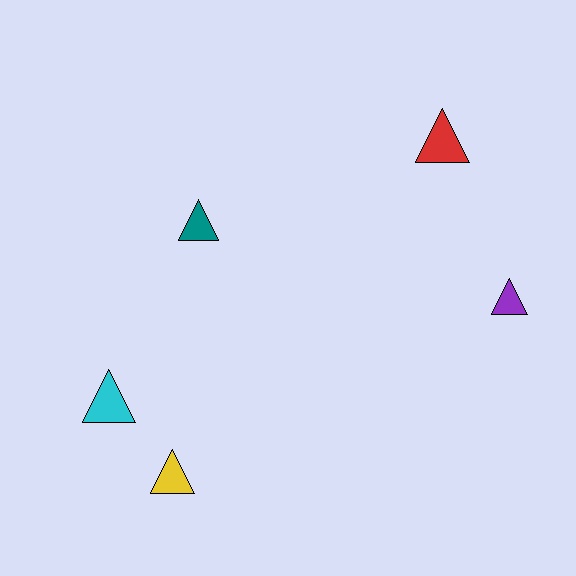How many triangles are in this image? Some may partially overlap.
There are 5 triangles.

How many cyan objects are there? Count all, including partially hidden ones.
There is 1 cyan object.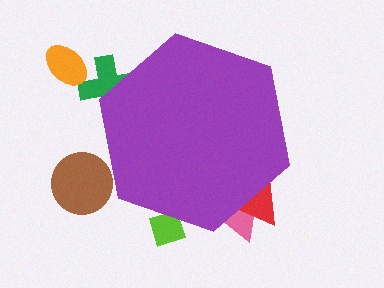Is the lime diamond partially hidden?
Yes, the lime diamond is partially hidden behind the purple hexagon.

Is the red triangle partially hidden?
Yes, the red triangle is partially hidden behind the purple hexagon.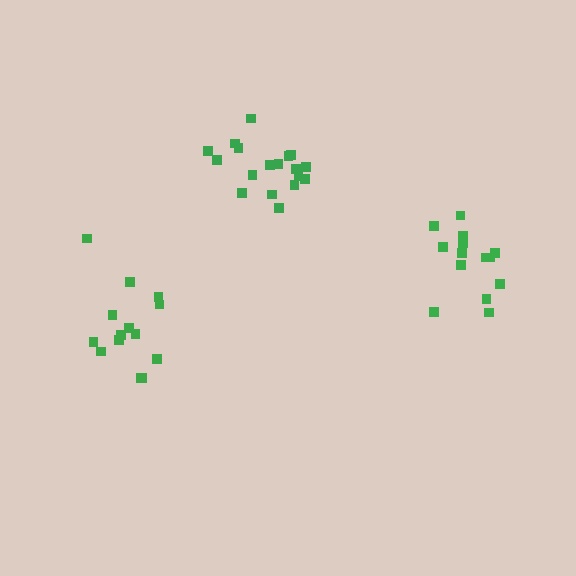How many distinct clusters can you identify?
There are 3 distinct clusters.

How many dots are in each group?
Group 1: 18 dots, Group 2: 14 dots, Group 3: 14 dots (46 total).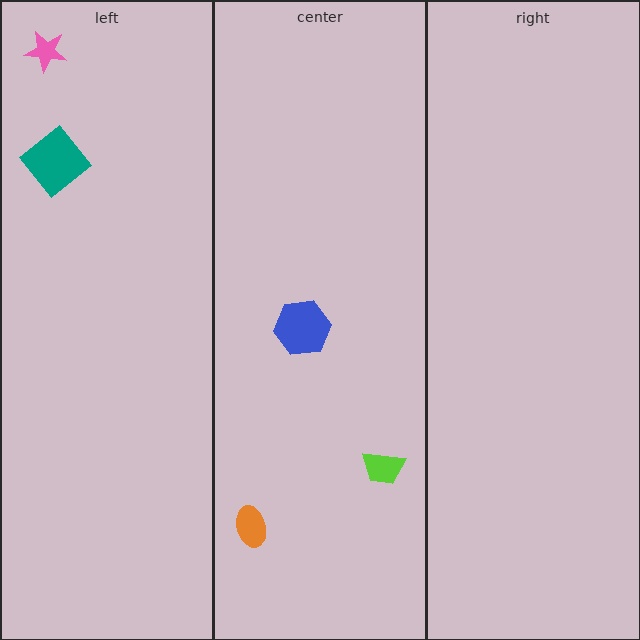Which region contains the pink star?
The left region.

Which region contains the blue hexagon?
The center region.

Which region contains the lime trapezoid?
The center region.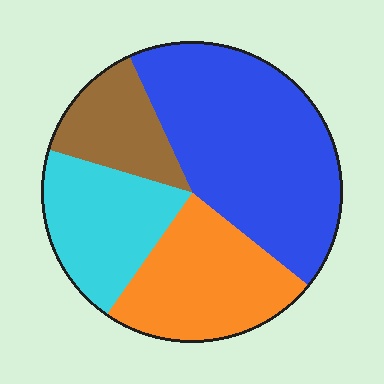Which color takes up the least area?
Brown, at roughly 15%.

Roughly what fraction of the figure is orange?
Orange takes up about one quarter (1/4) of the figure.